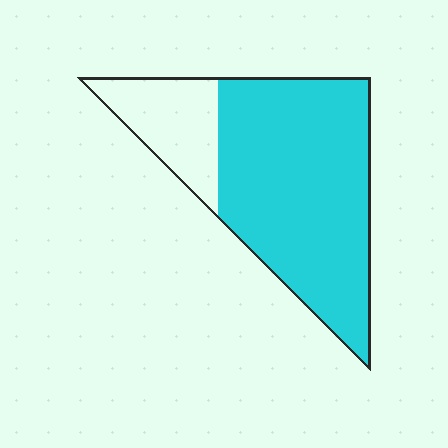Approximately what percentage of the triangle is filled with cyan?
Approximately 75%.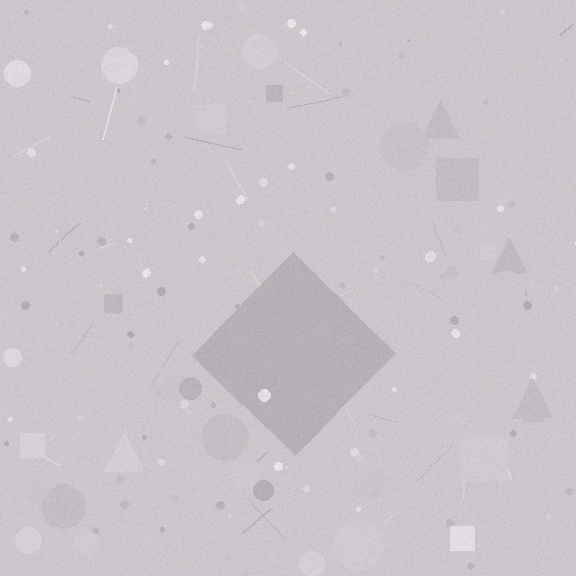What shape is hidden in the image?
A diamond is hidden in the image.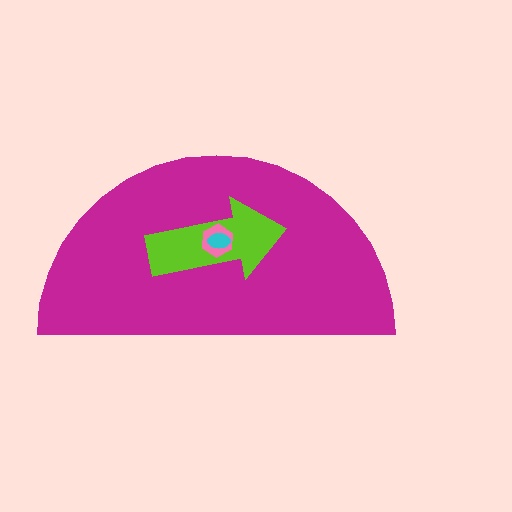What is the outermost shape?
The magenta semicircle.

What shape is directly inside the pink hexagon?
The cyan ellipse.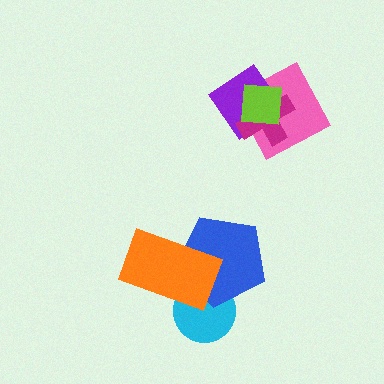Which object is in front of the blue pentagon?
The orange rectangle is in front of the blue pentagon.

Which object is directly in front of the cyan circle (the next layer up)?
The blue pentagon is directly in front of the cyan circle.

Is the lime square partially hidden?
No, no other shape covers it.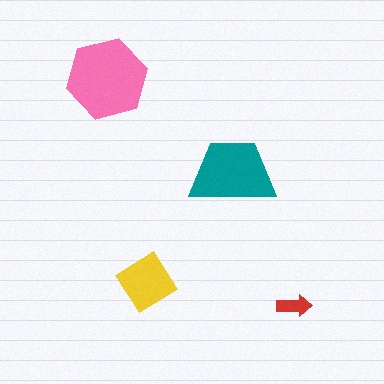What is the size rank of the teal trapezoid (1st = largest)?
2nd.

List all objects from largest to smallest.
The pink hexagon, the teal trapezoid, the yellow diamond, the red arrow.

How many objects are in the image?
There are 4 objects in the image.